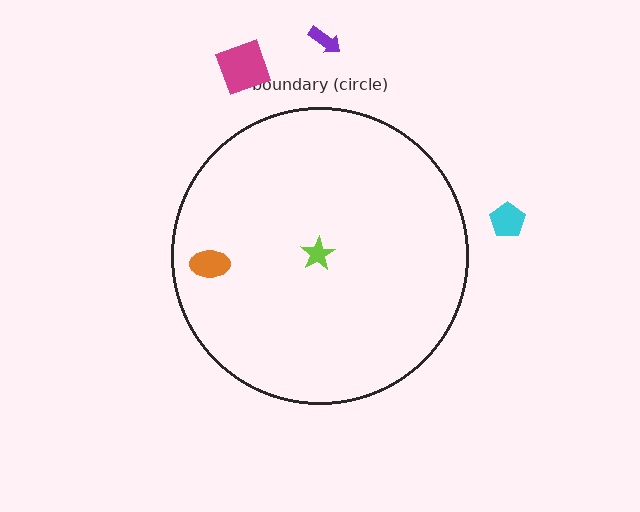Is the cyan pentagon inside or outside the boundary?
Outside.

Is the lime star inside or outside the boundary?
Inside.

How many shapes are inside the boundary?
2 inside, 3 outside.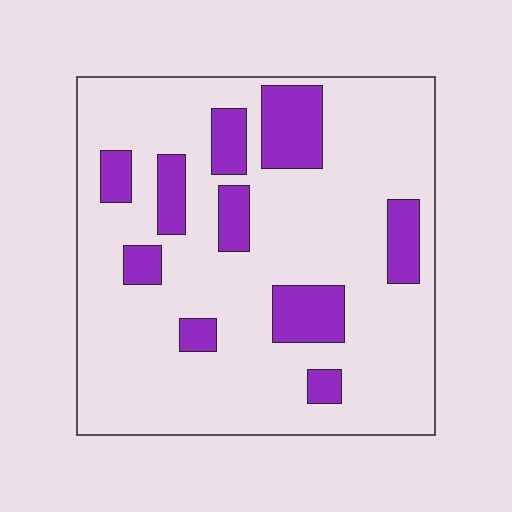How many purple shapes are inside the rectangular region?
10.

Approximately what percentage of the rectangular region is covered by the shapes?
Approximately 20%.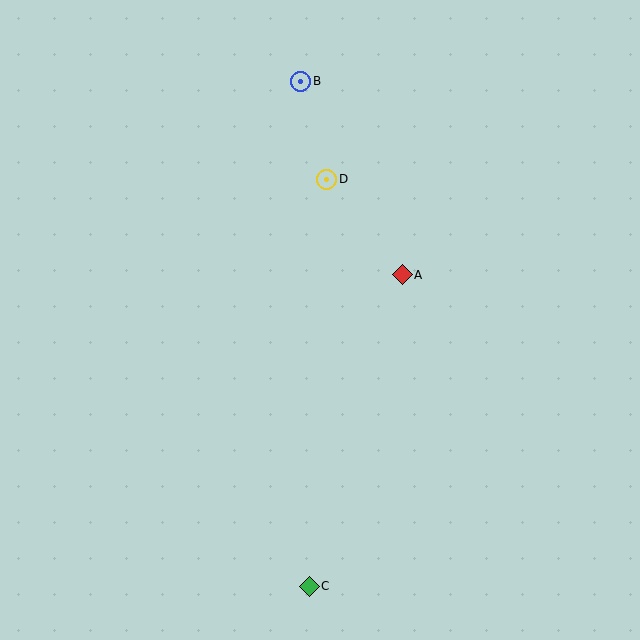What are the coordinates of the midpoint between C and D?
The midpoint between C and D is at (318, 383).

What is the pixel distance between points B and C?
The distance between B and C is 505 pixels.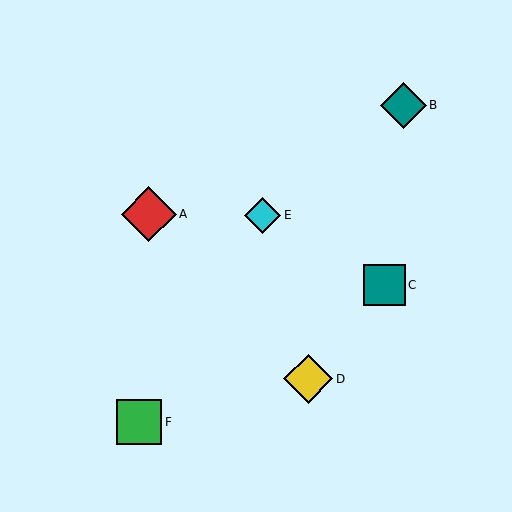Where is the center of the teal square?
The center of the teal square is at (385, 285).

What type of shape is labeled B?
Shape B is a teal diamond.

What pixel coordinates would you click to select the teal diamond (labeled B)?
Click at (404, 105) to select the teal diamond B.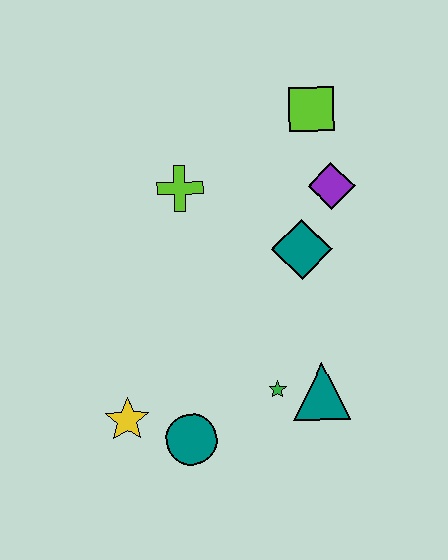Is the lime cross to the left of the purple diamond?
Yes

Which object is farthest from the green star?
The lime square is farthest from the green star.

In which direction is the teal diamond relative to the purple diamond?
The teal diamond is below the purple diamond.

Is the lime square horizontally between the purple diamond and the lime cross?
Yes